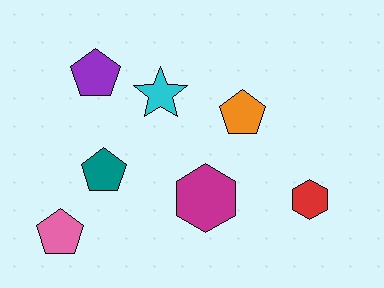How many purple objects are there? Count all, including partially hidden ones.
There is 1 purple object.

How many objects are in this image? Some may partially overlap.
There are 7 objects.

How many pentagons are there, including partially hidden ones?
There are 4 pentagons.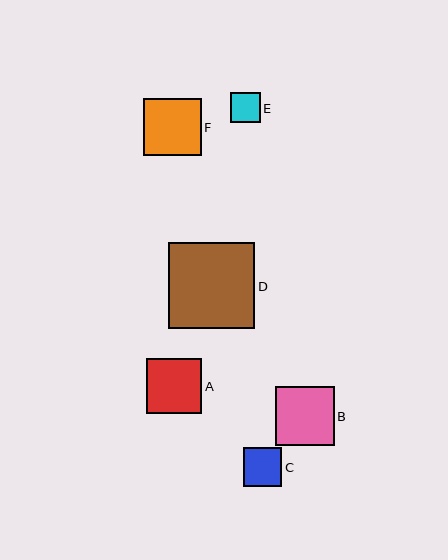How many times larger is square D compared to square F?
Square D is approximately 1.5 times the size of square F.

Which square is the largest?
Square D is the largest with a size of approximately 86 pixels.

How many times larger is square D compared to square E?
Square D is approximately 2.8 times the size of square E.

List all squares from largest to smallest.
From largest to smallest: D, B, F, A, C, E.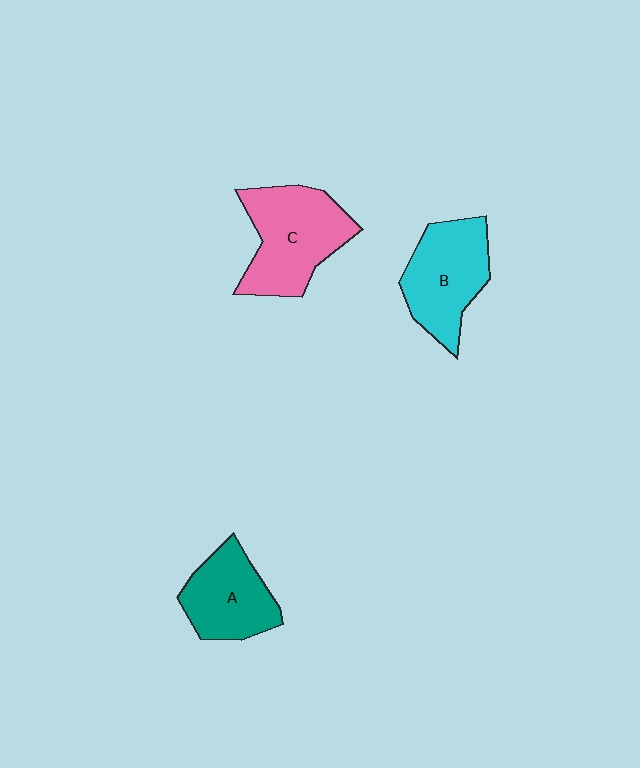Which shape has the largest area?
Shape C (pink).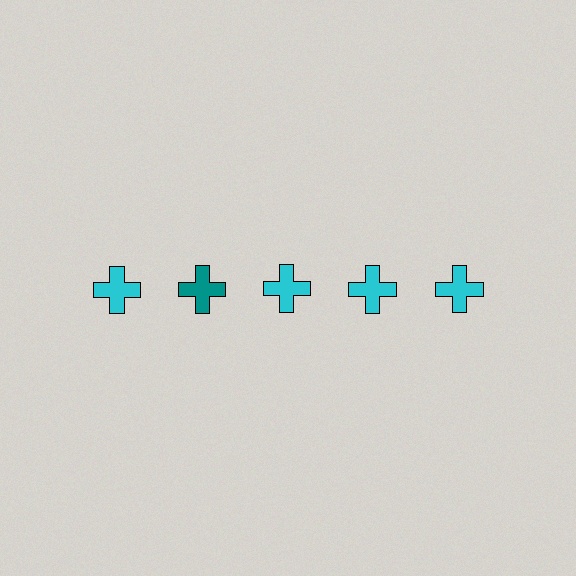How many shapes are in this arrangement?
There are 5 shapes arranged in a grid pattern.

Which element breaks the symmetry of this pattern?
The teal cross in the top row, second from left column breaks the symmetry. All other shapes are cyan crosses.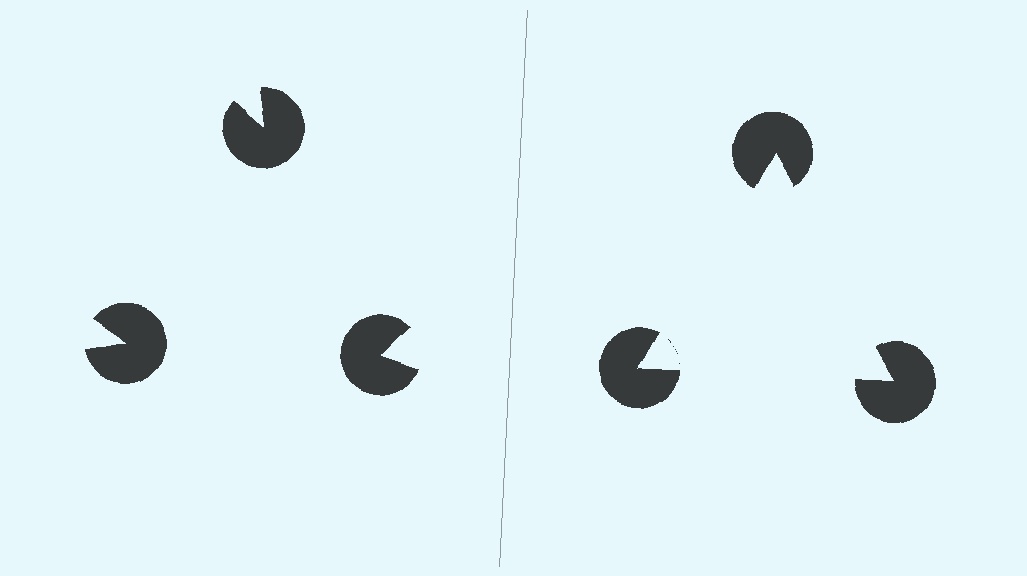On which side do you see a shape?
An illusory triangle appears on the right side. On the left side the wedge cuts are rotated, so no coherent shape forms.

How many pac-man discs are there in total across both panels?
6 — 3 on each side.